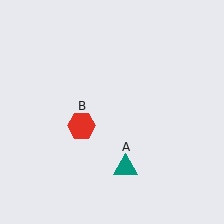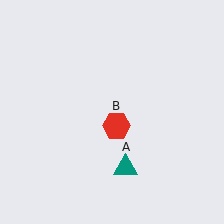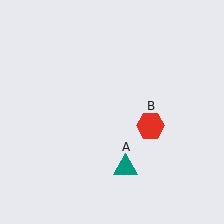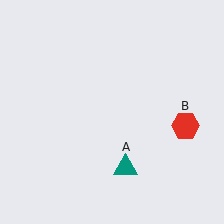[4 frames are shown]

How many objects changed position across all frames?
1 object changed position: red hexagon (object B).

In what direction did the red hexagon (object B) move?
The red hexagon (object B) moved right.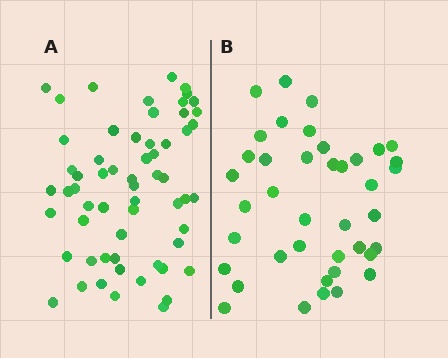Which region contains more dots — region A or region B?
Region A (the left region) has more dots.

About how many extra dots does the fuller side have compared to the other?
Region A has approximately 20 more dots than region B.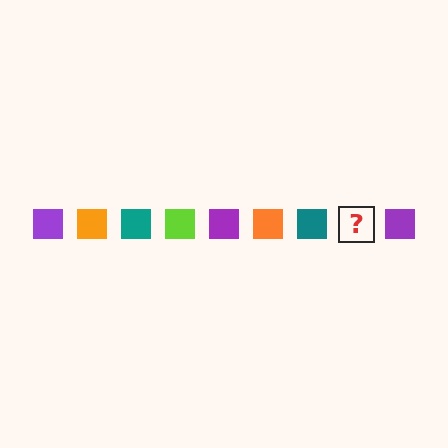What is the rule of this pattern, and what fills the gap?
The rule is that the pattern cycles through purple, orange, teal, lime squares. The gap should be filled with a lime square.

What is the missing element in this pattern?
The missing element is a lime square.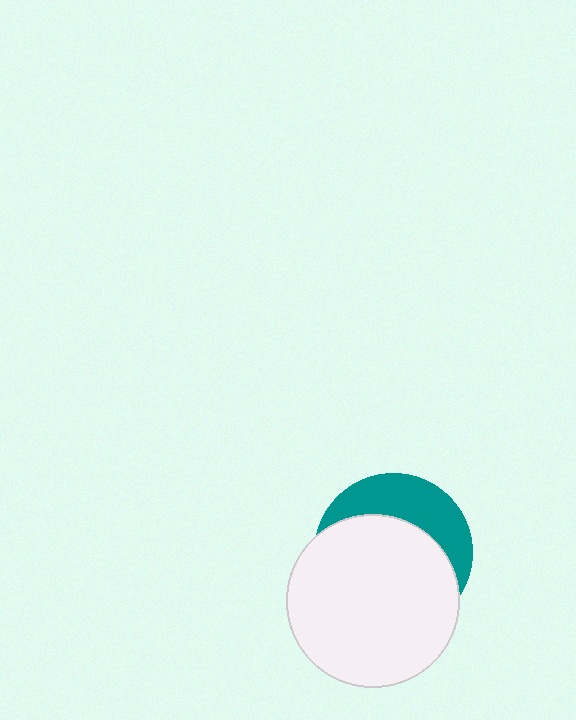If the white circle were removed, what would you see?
You would see the complete teal circle.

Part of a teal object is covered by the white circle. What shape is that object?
It is a circle.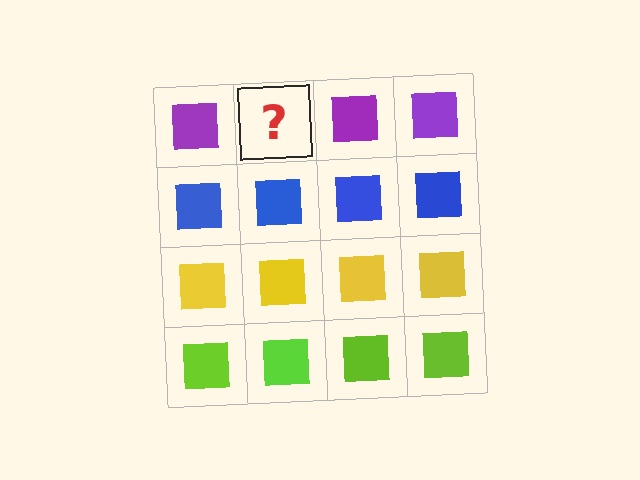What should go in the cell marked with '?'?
The missing cell should contain a purple square.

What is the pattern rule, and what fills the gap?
The rule is that each row has a consistent color. The gap should be filled with a purple square.